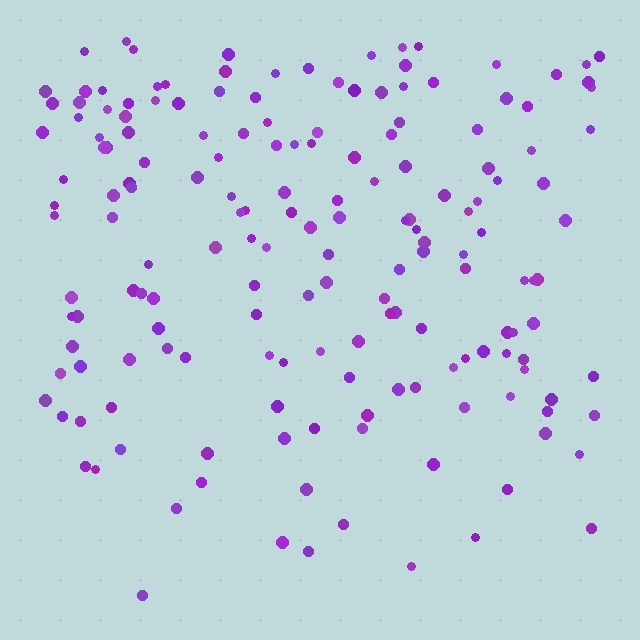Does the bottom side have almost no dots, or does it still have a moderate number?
Still a moderate number, just noticeably fewer than the top.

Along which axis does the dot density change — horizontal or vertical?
Vertical.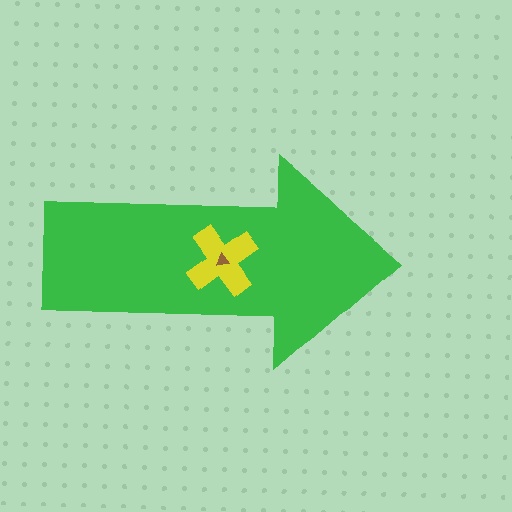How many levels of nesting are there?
3.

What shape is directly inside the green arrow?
The yellow cross.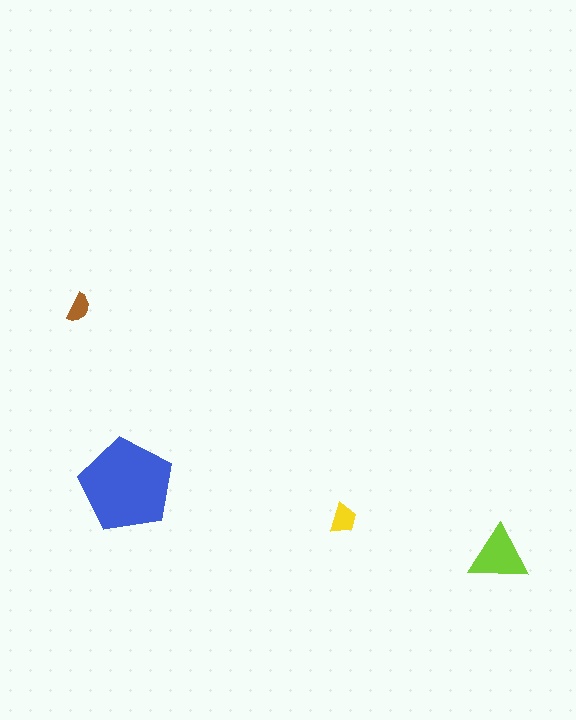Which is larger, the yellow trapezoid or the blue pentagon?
The blue pentagon.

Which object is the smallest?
The brown semicircle.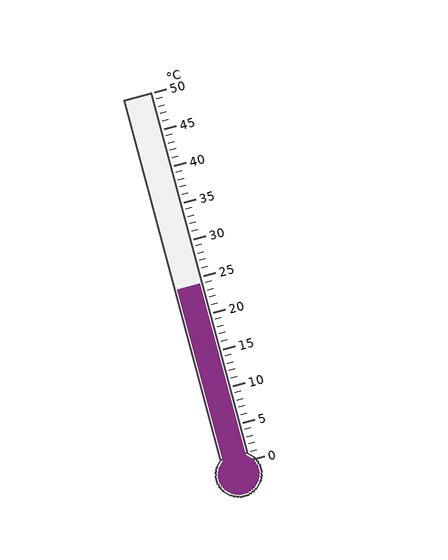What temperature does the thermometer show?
The thermometer shows approximately 24°C.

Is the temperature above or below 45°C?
The temperature is below 45°C.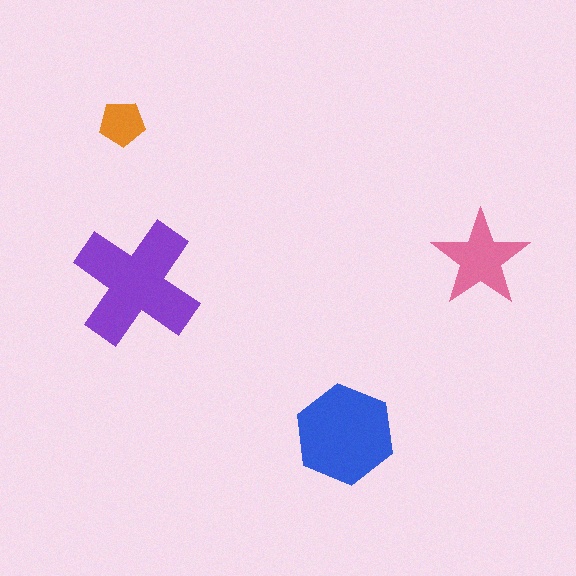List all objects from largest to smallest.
The purple cross, the blue hexagon, the pink star, the orange pentagon.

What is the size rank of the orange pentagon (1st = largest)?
4th.